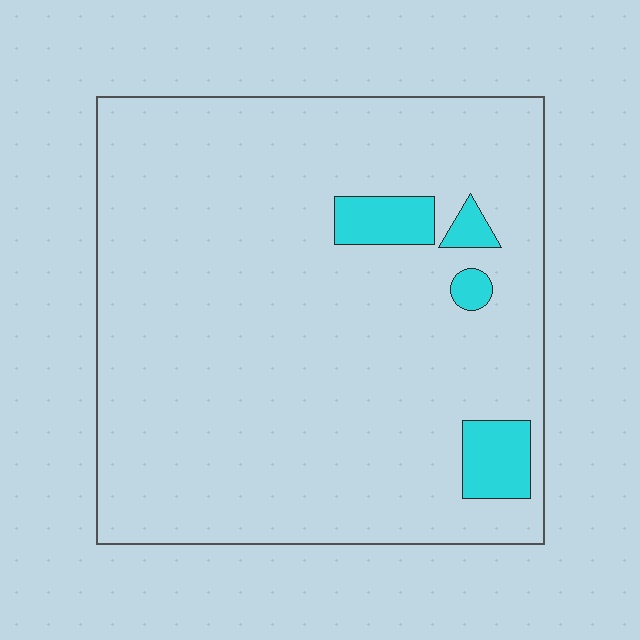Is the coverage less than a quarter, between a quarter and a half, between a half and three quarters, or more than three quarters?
Less than a quarter.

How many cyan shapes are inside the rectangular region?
4.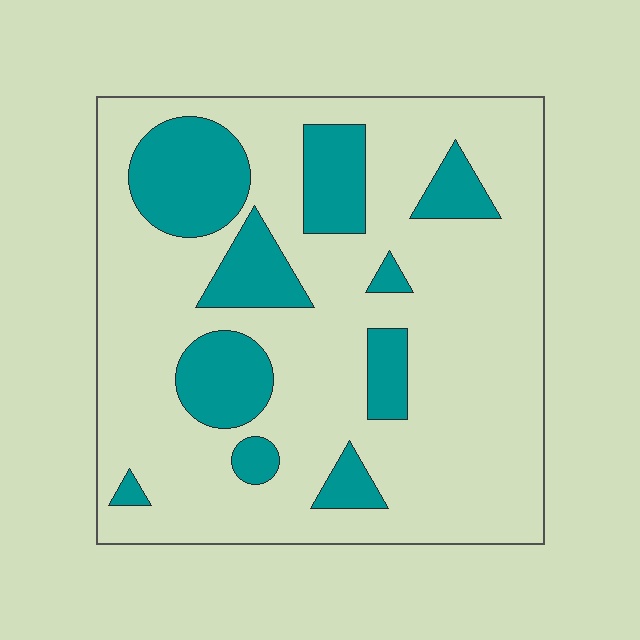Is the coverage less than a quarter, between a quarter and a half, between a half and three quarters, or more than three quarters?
Less than a quarter.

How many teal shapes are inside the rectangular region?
10.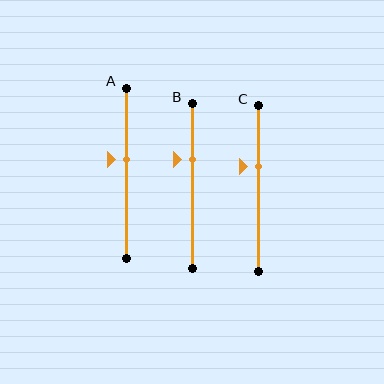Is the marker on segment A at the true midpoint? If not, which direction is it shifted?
No, the marker on segment A is shifted upward by about 8% of the segment length.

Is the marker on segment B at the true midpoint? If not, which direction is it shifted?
No, the marker on segment B is shifted upward by about 16% of the segment length.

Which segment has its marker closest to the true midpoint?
Segment A has its marker closest to the true midpoint.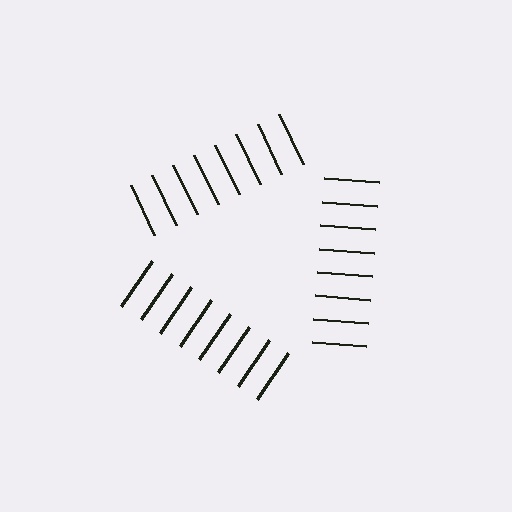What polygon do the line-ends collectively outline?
An illusory triangle — the line segments terminate on its edges but no continuous stroke is drawn.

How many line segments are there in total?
24 — 8 along each of the 3 edges.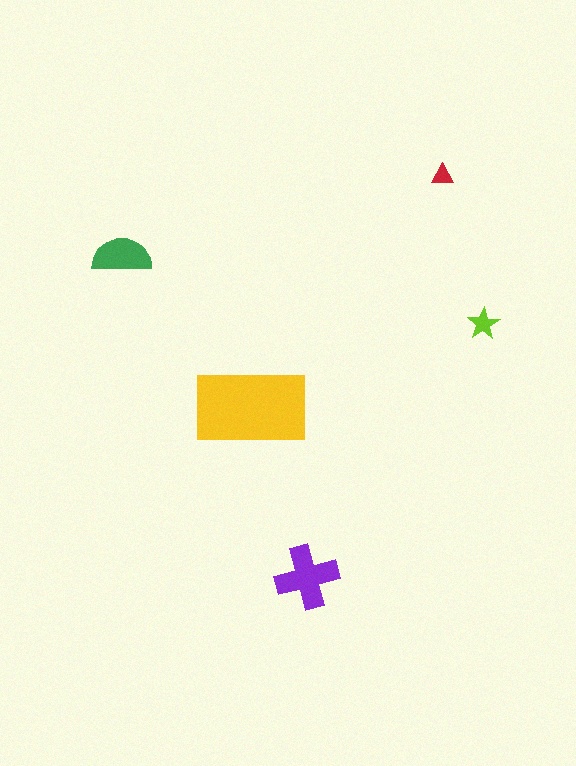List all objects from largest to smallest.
The yellow rectangle, the purple cross, the green semicircle, the lime star, the red triangle.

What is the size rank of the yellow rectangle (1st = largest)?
1st.